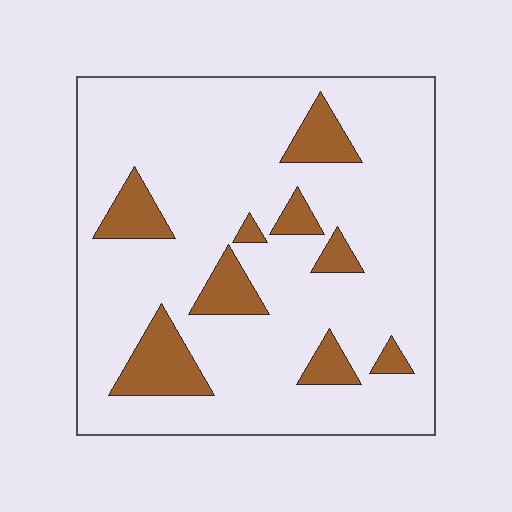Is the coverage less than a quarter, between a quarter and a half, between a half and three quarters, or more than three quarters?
Less than a quarter.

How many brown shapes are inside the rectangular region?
9.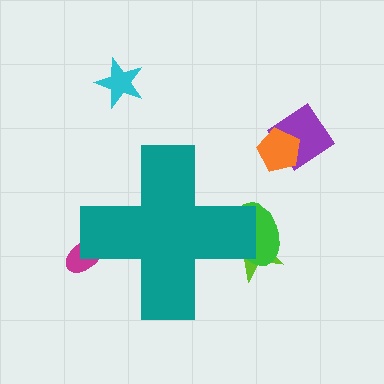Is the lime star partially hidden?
Yes, the lime star is partially hidden behind the teal cross.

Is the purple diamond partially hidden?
No, the purple diamond is fully visible.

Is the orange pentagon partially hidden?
No, the orange pentagon is fully visible.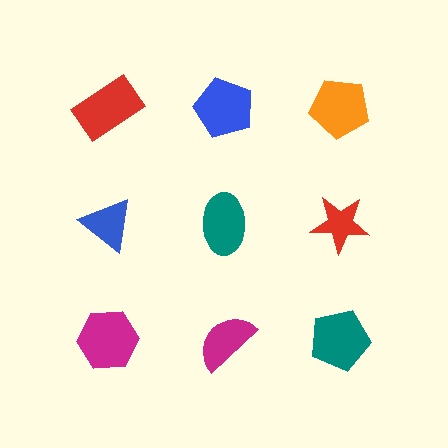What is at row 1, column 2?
A blue pentagon.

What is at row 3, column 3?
A teal pentagon.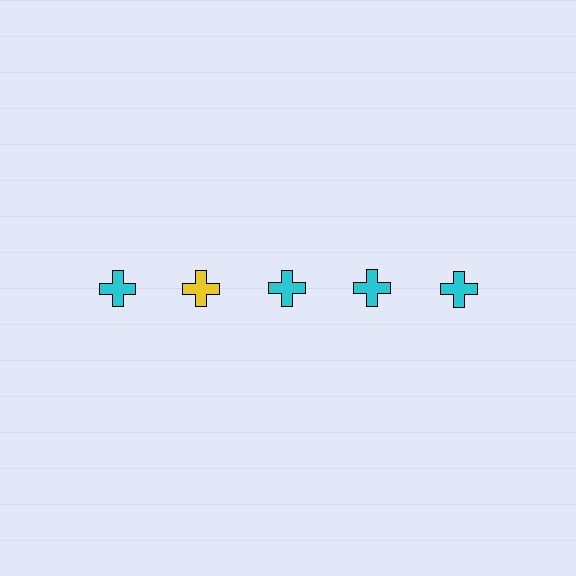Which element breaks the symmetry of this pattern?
The yellow cross in the top row, second from left column breaks the symmetry. All other shapes are cyan crosses.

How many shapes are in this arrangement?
There are 5 shapes arranged in a grid pattern.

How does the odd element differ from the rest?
It has a different color: yellow instead of cyan.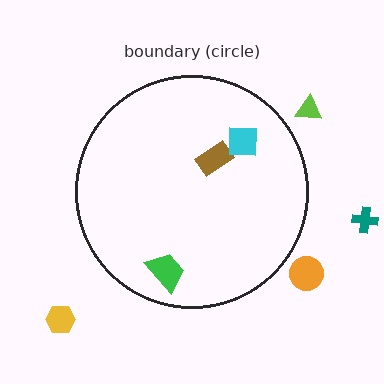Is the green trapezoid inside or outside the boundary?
Inside.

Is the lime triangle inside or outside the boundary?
Outside.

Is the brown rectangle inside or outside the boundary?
Inside.